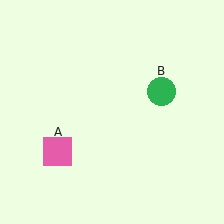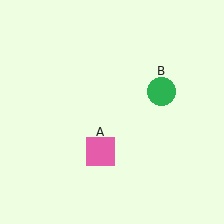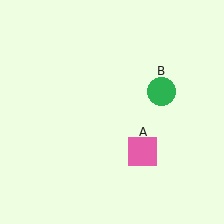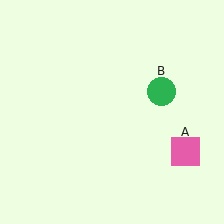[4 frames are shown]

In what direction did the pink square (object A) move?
The pink square (object A) moved right.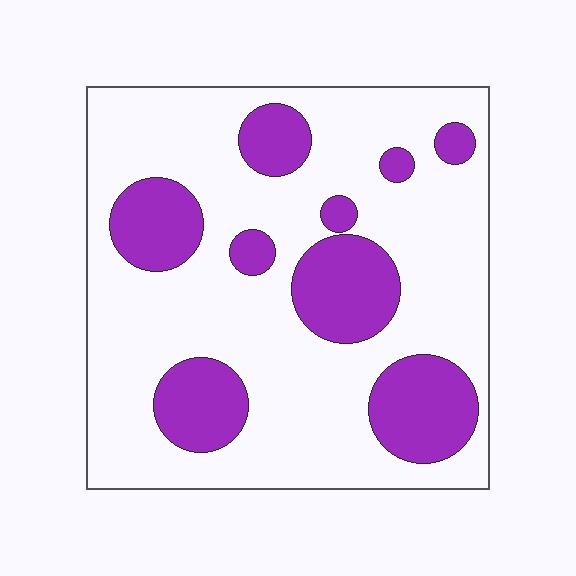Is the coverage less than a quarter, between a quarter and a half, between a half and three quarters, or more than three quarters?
Between a quarter and a half.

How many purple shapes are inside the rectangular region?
9.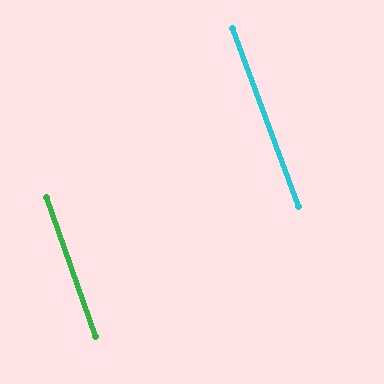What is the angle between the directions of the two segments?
Approximately 1 degree.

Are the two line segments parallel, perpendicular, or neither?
Parallel — their directions differ by only 1.0°.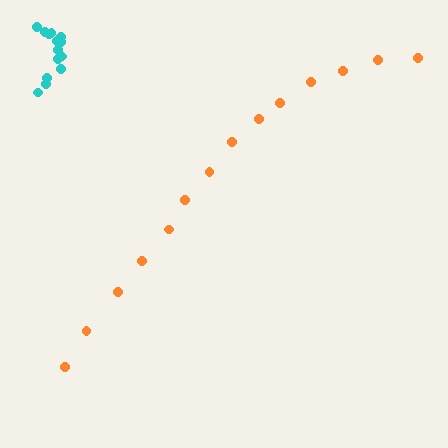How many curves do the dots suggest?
There are 2 distinct paths.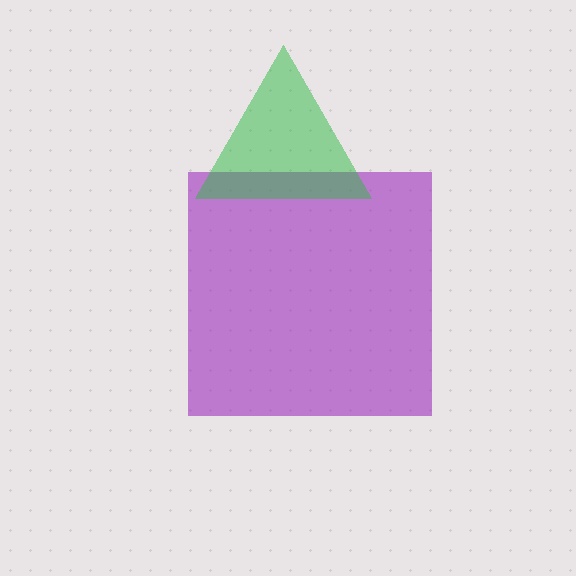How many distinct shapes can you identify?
There are 2 distinct shapes: a purple square, a green triangle.